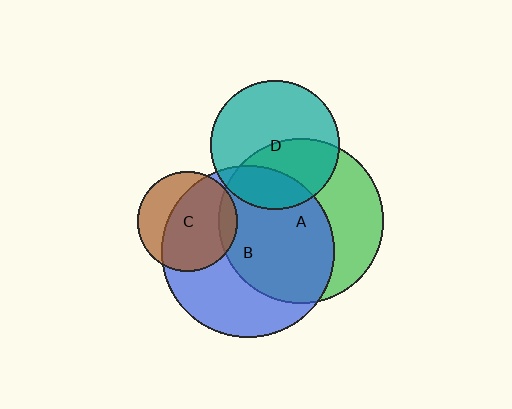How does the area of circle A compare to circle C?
Approximately 2.7 times.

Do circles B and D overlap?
Yes.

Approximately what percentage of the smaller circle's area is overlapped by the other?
Approximately 20%.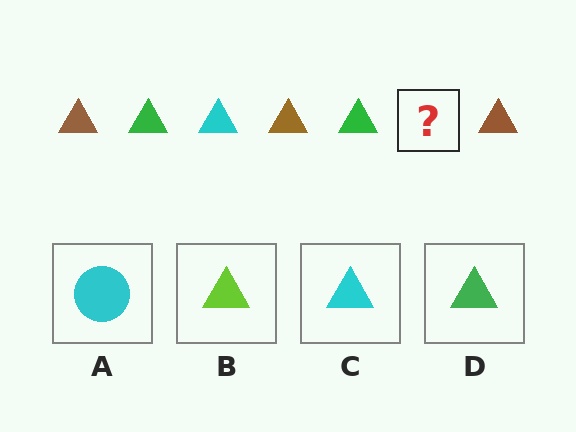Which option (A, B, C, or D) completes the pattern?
C.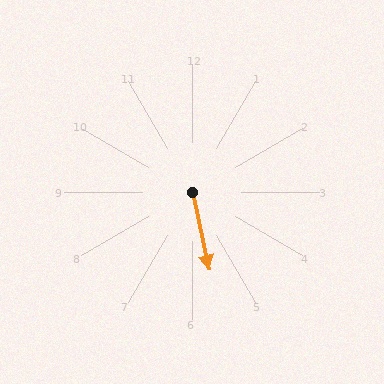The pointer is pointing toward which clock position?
Roughly 6 o'clock.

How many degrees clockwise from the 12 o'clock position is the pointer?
Approximately 168 degrees.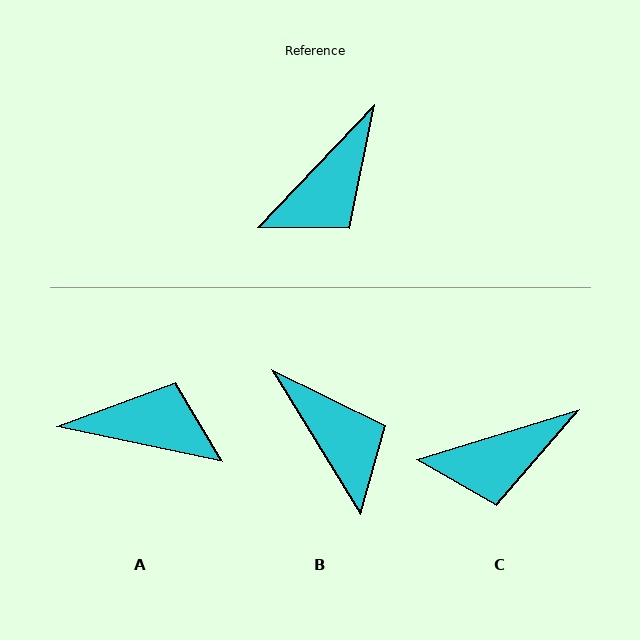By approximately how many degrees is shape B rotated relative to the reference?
Approximately 75 degrees counter-clockwise.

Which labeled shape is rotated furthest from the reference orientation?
A, about 122 degrees away.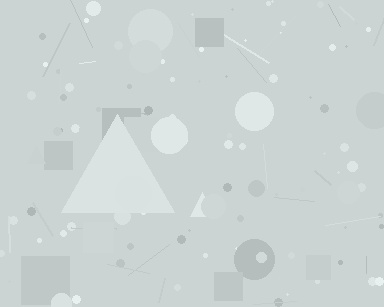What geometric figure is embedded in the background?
A triangle is embedded in the background.